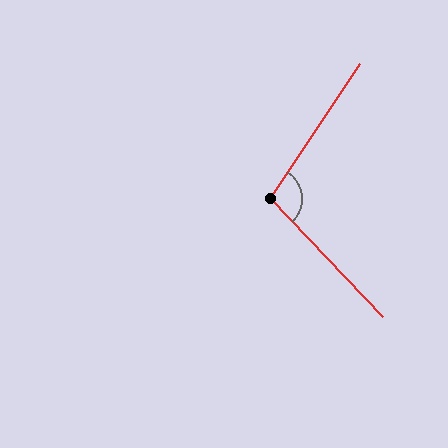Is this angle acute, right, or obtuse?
It is obtuse.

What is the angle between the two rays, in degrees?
Approximately 102 degrees.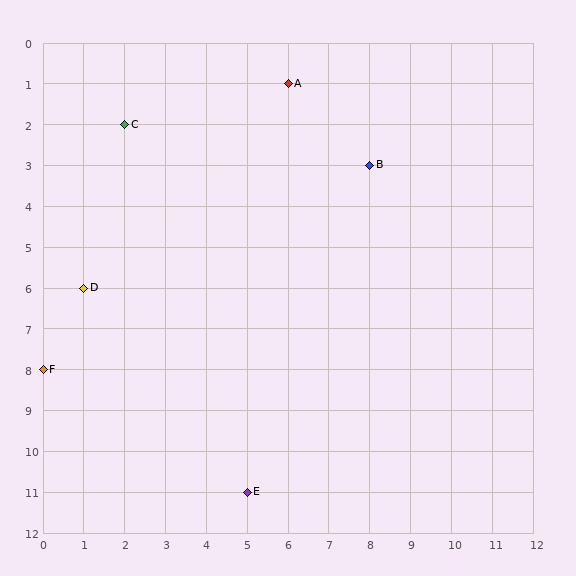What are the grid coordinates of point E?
Point E is at grid coordinates (5, 11).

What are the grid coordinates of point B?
Point B is at grid coordinates (8, 3).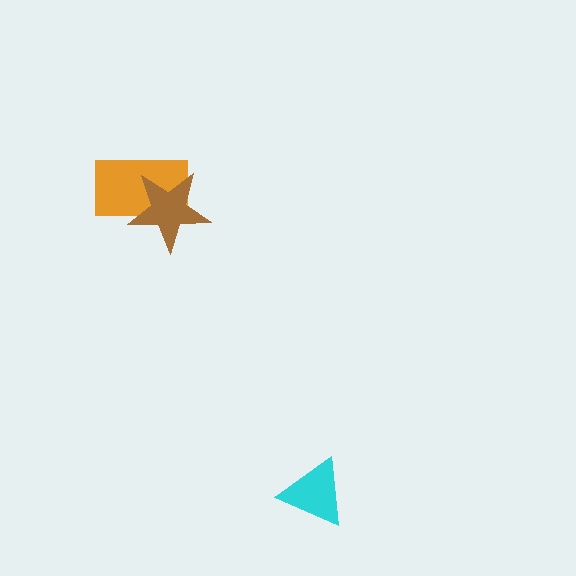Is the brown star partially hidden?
No, no other shape covers it.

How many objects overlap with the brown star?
1 object overlaps with the brown star.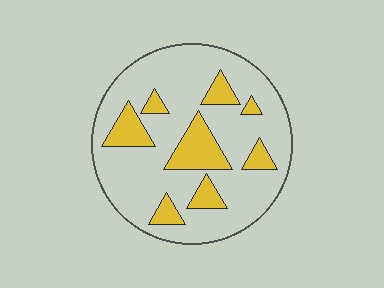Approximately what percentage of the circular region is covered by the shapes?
Approximately 20%.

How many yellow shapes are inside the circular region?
8.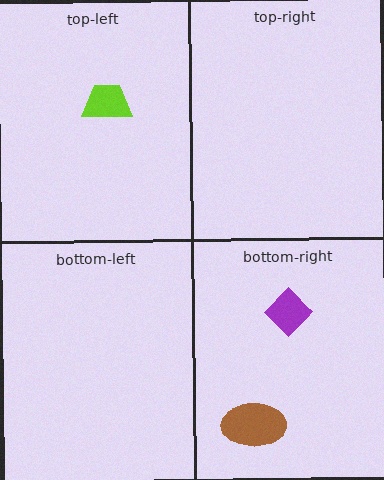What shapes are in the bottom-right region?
The purple diamond, the brown ellipse.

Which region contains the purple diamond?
The bottom-right region.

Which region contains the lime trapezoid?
The top-left region.